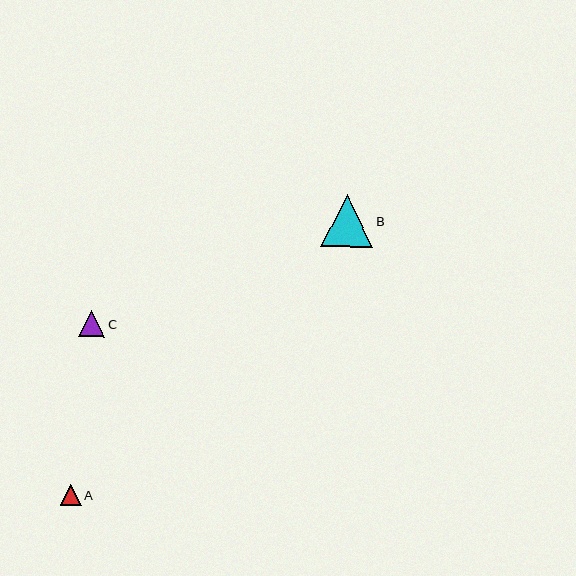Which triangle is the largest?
Triangle B is the largest with a size of approximately 52 pixels.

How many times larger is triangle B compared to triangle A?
Triangle B is approximately 2.5 times the size of triangle A.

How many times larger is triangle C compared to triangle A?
Triangle C is approximately 1.2 times the size of triangle A.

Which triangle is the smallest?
Triangle A is the smallest with a size of approximately 21 pixels.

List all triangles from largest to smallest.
From largest to smallest: B, C, A.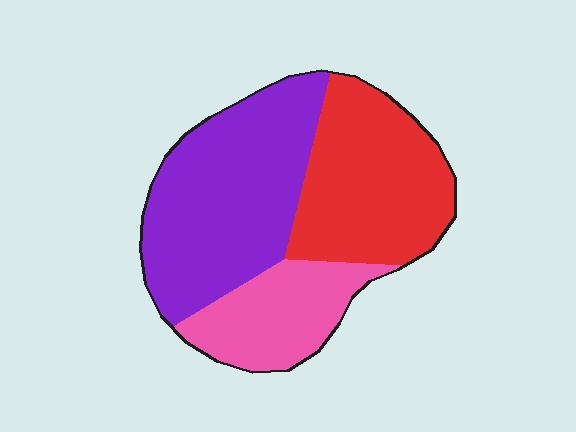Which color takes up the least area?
Pink, at roughly 20%.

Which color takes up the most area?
Purple, at roughly 45%.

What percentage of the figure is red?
Red takes up about one third (1/3) of the figure.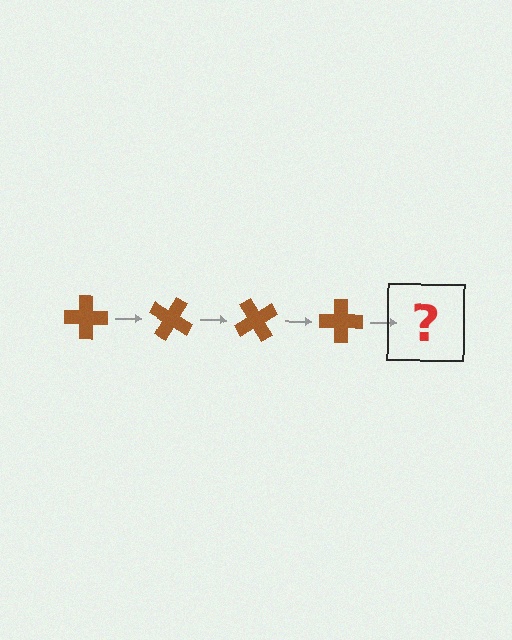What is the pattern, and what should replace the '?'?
The pattern is that the cross rotates 30 degrees each step. The '?' should be a brown cross rotated 120 degrees.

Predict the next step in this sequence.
The next step is a brown cross rotated 120 degrees.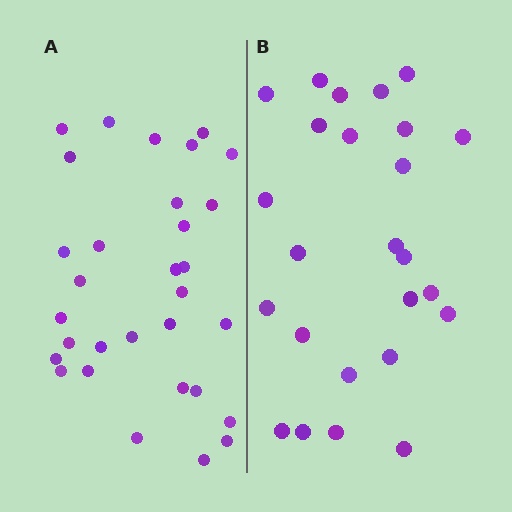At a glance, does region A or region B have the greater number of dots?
Region A (the left region) has more dots.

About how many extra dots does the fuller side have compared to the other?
Region A has about 6 more dots than region B.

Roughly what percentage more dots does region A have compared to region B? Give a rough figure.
About 25% more.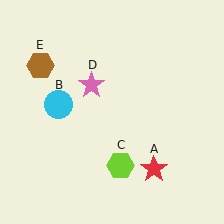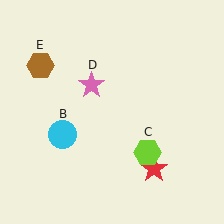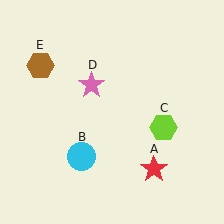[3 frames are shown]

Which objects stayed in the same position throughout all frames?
Red star (object A) and pink star (object D) and brown hexagon (object E) remained stationary.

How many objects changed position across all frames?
2 objects changed position: cyan circle (object B), lime hexagon (object C).